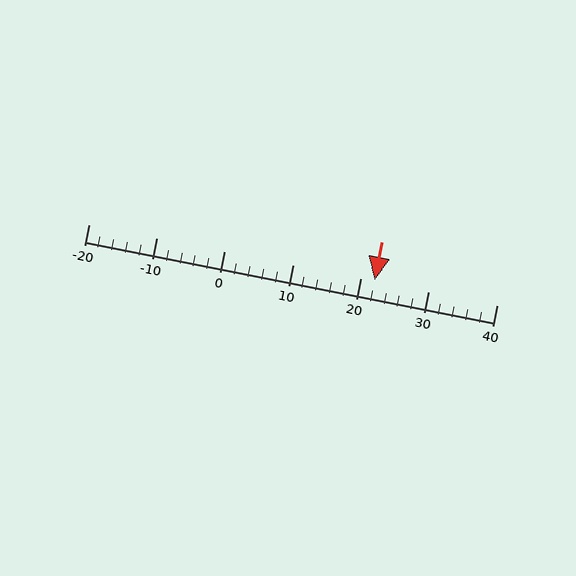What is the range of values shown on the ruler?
The ruler shows values from -20 to 40.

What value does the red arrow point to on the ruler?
The red arrow points to approximately 22.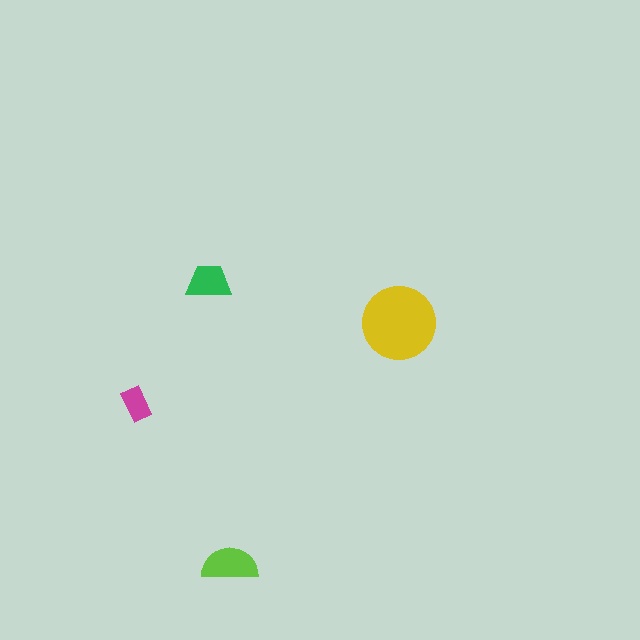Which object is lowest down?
The lime semicircle is bottommost.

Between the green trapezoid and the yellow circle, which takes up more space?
The yellow circle.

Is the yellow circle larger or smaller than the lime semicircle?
Larger.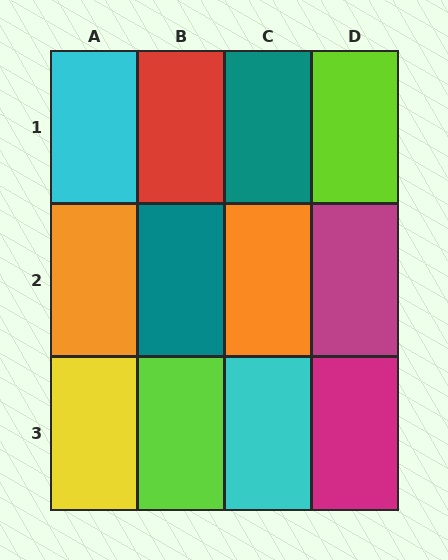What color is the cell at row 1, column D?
Lime.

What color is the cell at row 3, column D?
Magenta.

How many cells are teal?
2 cells are teal.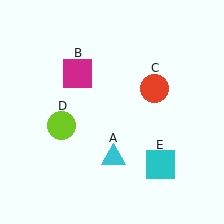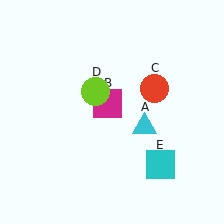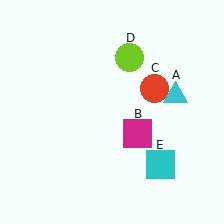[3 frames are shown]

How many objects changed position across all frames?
3 objects changed position: cyan triangle (object A), magenta square (object B), lime circle (object D).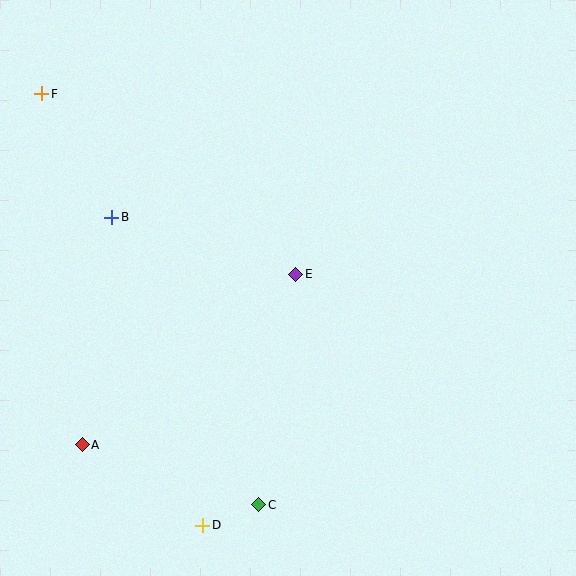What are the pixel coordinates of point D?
Point D is at (203, 525).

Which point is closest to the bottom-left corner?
Point A is closest to the bottom-left corner.